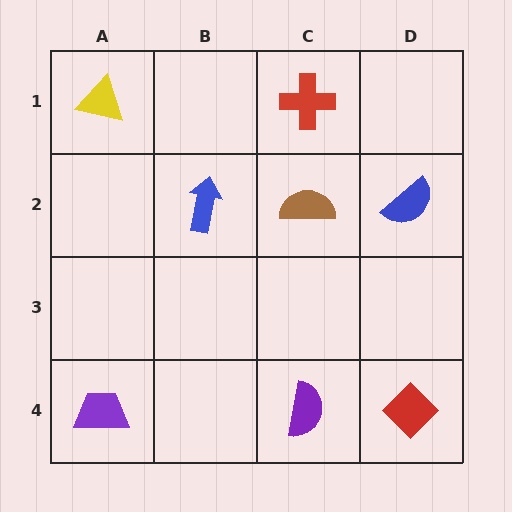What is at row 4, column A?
A purple trapezoid.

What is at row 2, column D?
A blue semicircle.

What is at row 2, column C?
A brown semicircle.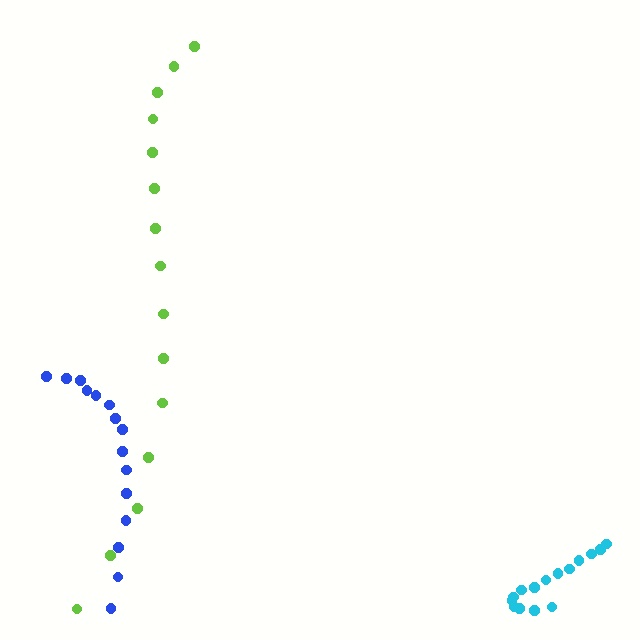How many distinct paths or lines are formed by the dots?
There are 3 distinct paths.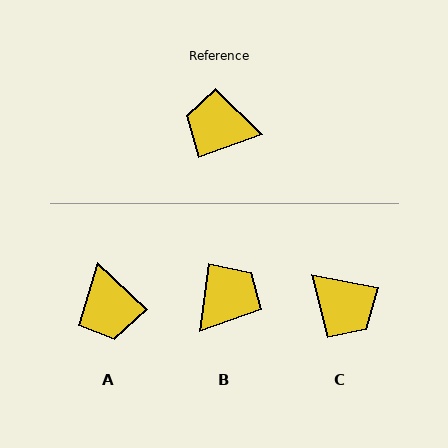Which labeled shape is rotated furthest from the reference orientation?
C, about 148 degrees away.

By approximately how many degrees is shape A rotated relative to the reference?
Approximately 117 degrees counter-clockwise.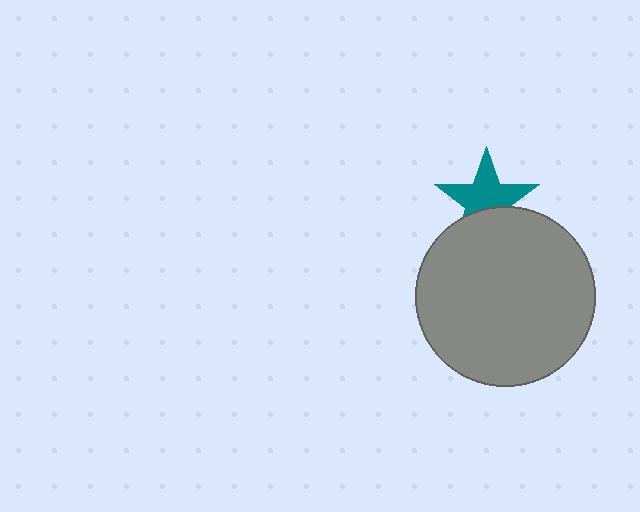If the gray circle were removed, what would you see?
You would see the complete teal star.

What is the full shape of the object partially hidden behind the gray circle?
The partially hidden object is a teal star.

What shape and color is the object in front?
The object in front is a gray circle.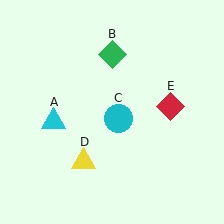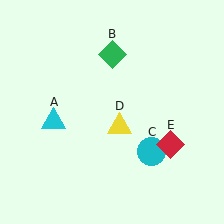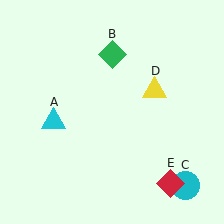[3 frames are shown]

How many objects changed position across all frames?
3 objects changed position: cyan circle (object C), yellow triangle (object D), red diamond (object E).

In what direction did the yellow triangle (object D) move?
The yellow triangle (object D) moved up and to the right.